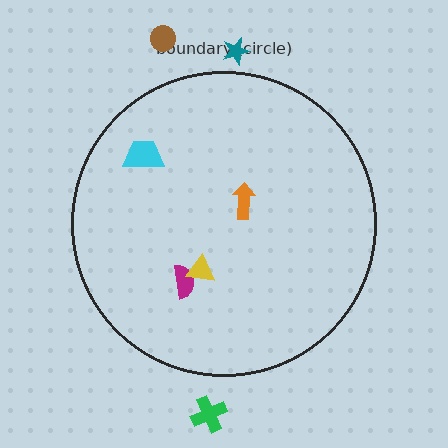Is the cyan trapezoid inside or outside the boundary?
Inside.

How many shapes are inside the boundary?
4 inside, 3 outside.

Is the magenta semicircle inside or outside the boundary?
Inside.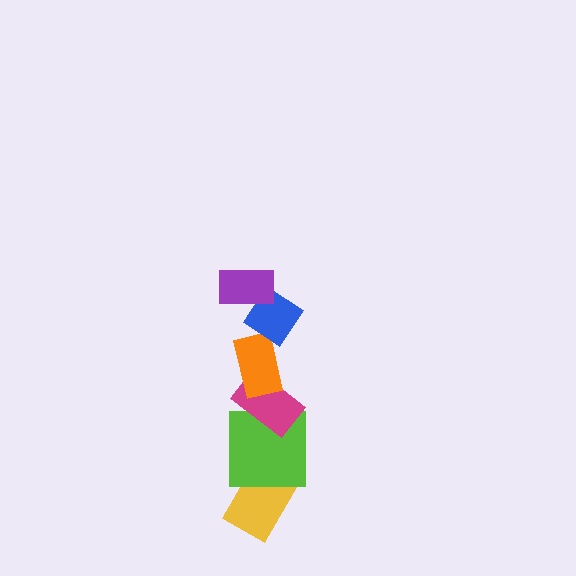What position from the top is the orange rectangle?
The orange rectangle is 3rd from the top.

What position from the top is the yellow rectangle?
The yellow rectangle is 6th from the top.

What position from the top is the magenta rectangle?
The magenta rectangle is 4th from the top.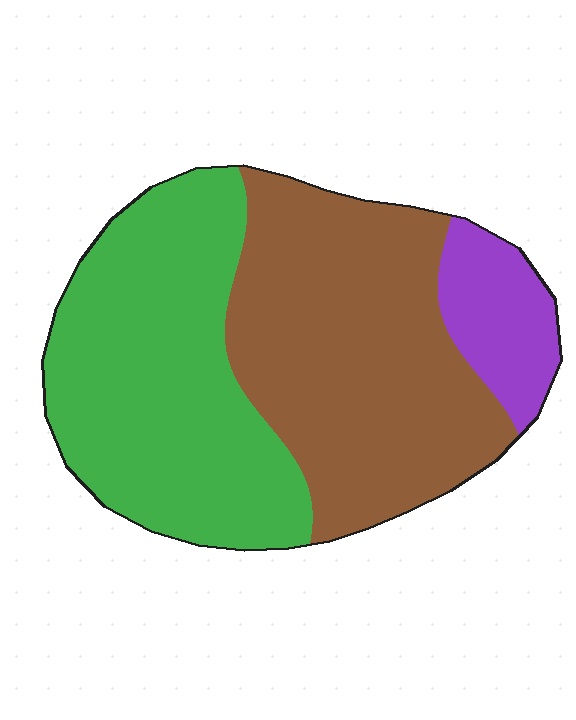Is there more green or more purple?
Green.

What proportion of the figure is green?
Green takes up about two fifths (2/5) of the figure.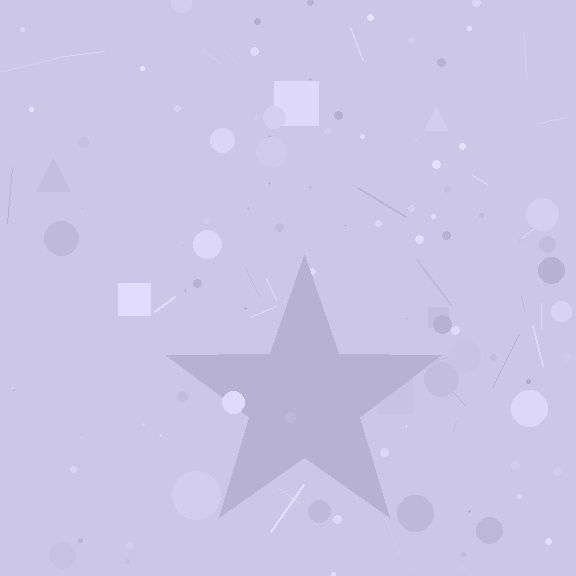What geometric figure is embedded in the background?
A star is embedded in the background.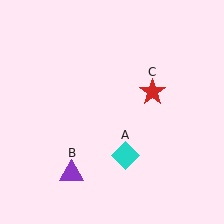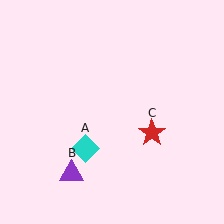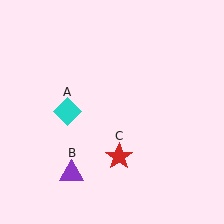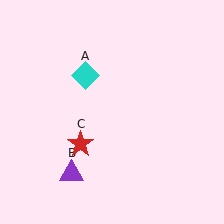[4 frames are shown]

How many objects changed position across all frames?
2 objects changed position: cyan diamond (object A), red star (object C).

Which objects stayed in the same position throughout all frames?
Purple triangle (object B) remained stationary.